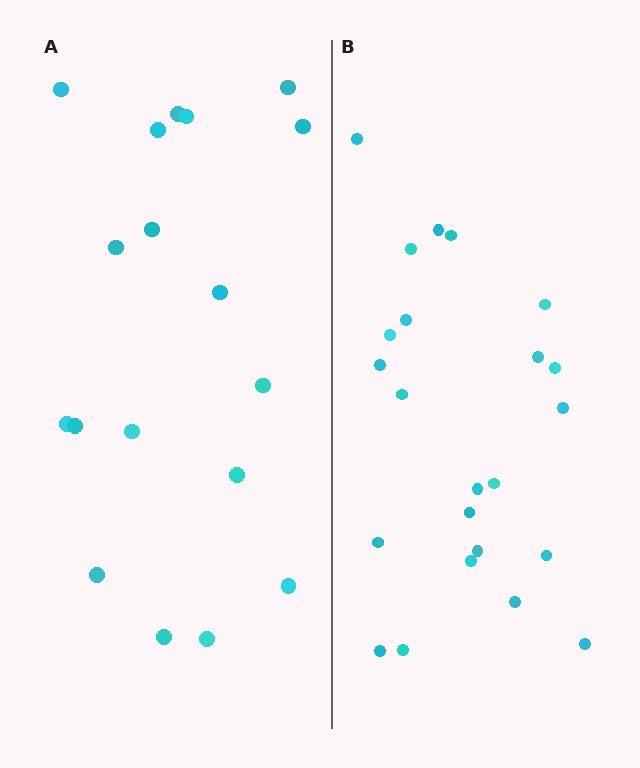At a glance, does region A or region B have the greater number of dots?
Region B (the right region) has more dots.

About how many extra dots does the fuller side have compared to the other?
Region B has about 5 more dots than region A.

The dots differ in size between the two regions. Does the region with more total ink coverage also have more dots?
No. Region A has more total ink coverage because its dots are larger, but region B actually contains more individual dots. Total area can be misleading — the number of items is what matters here.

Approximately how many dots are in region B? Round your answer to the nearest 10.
About 20 dots. (The exact count is 23, which rounds to 20.)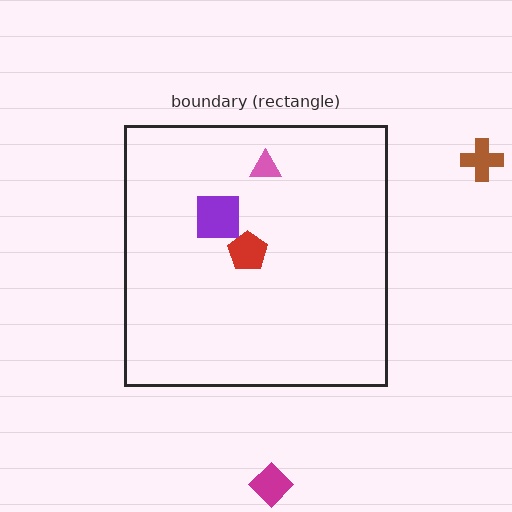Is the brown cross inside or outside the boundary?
Outside.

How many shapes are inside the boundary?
3 inside, 2 outside.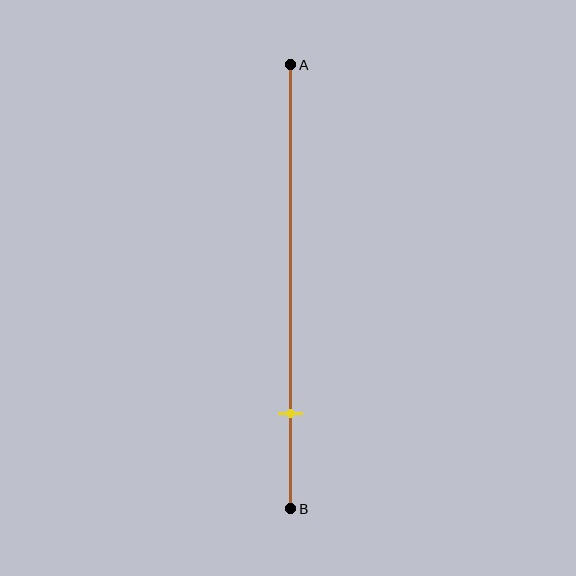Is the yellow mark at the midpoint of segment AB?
No, the mark is at about 80% from A, not at the 50% midpoint.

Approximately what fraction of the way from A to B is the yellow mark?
The yellow mark is approximately 80% of the way from A to B.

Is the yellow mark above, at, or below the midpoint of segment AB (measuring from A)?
The yellow mark is below the midpoint of segment AB.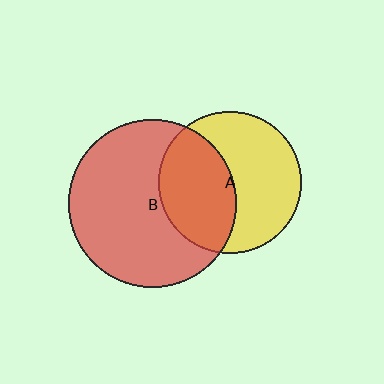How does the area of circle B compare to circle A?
Approximately 1.4 times.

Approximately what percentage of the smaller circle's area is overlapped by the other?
Approximately 45%.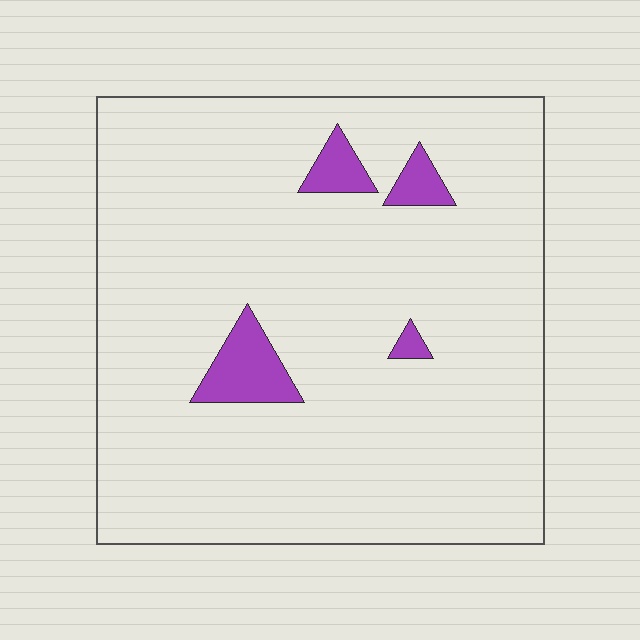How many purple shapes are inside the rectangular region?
4.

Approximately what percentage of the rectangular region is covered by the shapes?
Approximately 5%.